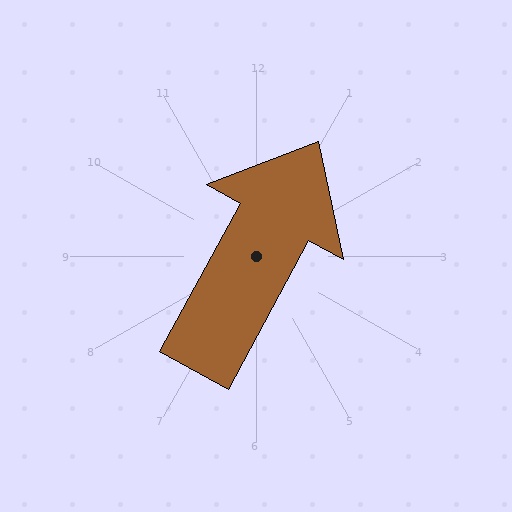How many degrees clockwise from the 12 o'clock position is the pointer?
Approximately 29 degrees.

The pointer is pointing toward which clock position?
Roughly 1 o'clock.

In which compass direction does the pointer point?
Northeast.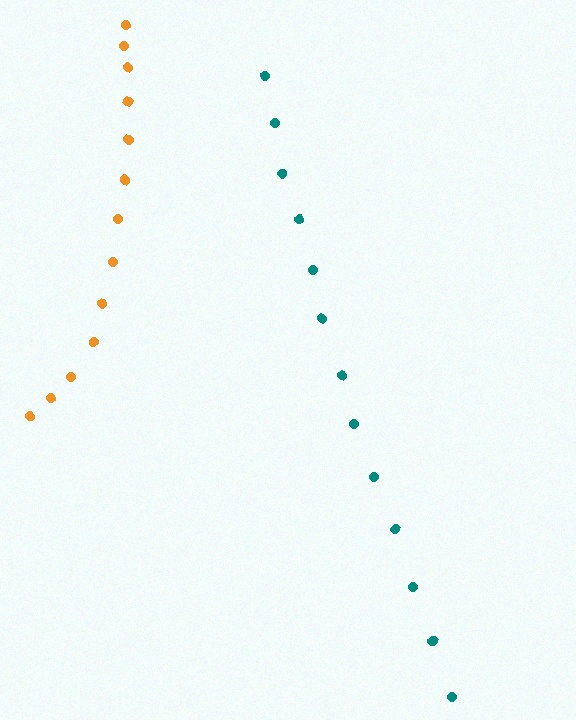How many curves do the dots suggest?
There are 2 distinct paths.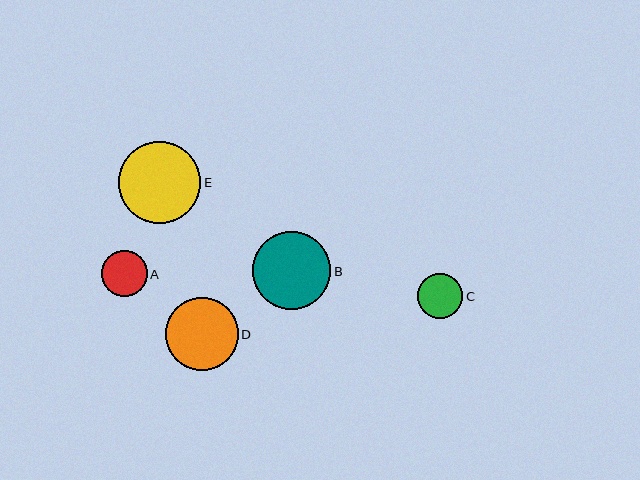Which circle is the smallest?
Circle C is the smallest with a size of approximately 45 pixels.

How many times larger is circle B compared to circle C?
Circle B is approximately 1.8 times the size of circle C.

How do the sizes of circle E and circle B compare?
Circle E and circle B are approximately the same size.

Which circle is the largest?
Circle E is the largest with a size of approximately 82 pixels.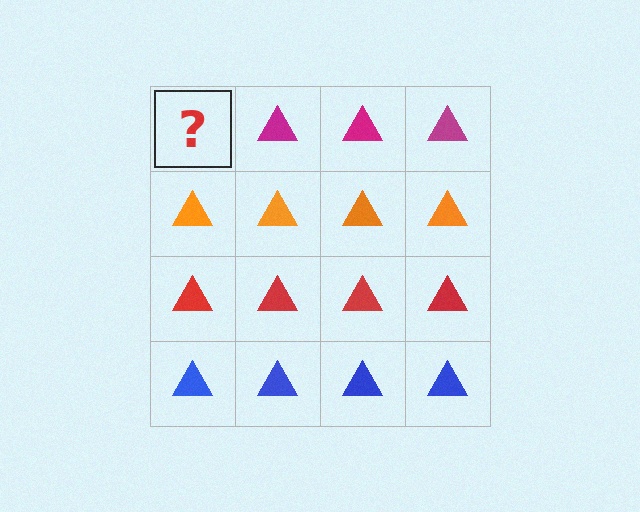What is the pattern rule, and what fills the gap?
The rule is that each row has a consistent color. The gap should be filled with a magenta triangle.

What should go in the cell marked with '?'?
The missing cell should contain a magenta triangle.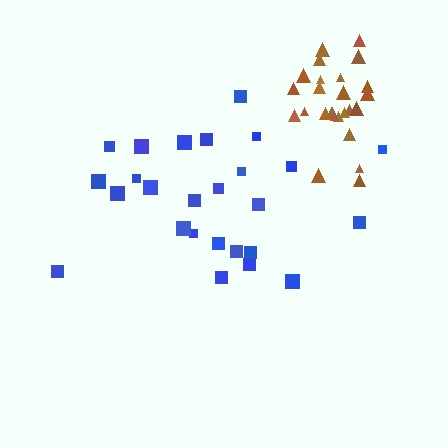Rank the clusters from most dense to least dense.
brown, blue.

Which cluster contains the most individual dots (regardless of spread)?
Blue (26).